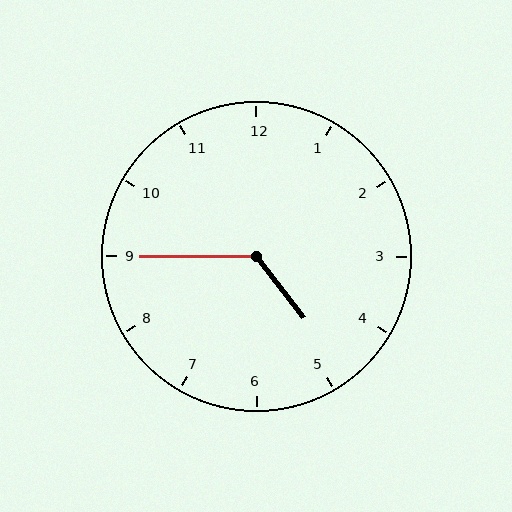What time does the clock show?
4:45.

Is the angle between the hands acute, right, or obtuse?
It is obtuse.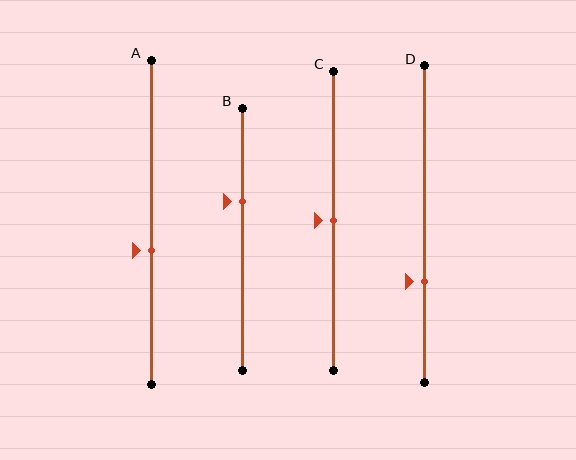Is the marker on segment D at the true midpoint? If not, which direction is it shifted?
No, the marker on segment D is shifted downward by about 18% of the segment length.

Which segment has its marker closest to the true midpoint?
Segment C has its marker closest to the true midpoint.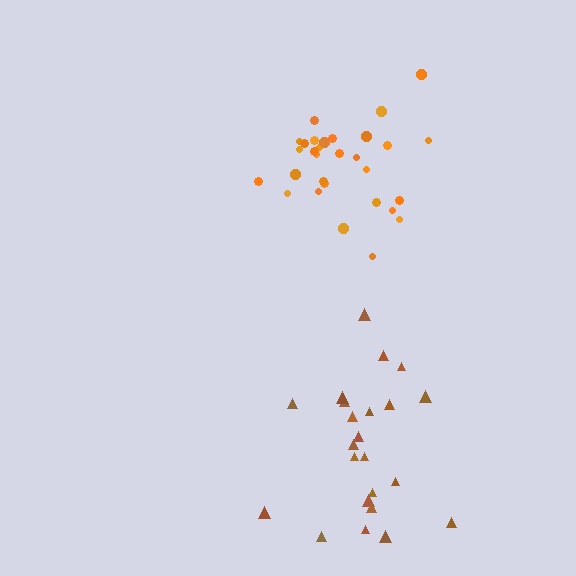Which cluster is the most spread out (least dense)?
Brown.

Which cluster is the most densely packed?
Orange.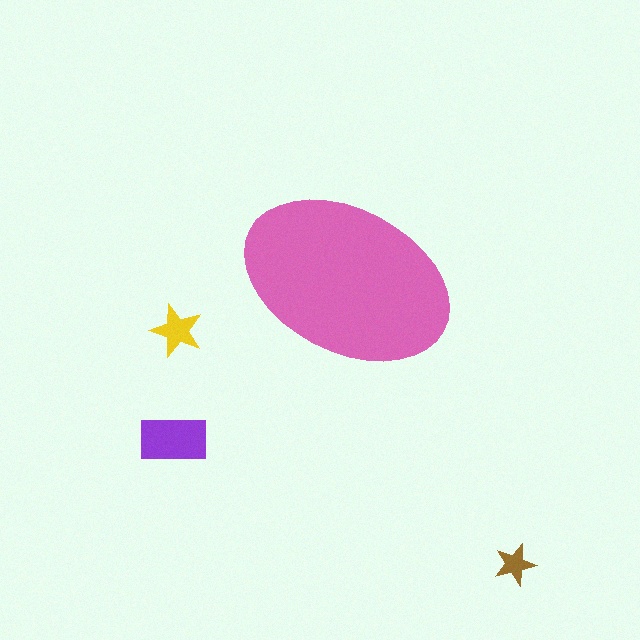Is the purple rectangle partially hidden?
No, the purple rectangle is fully visible.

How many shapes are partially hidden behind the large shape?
0 shapes are partially hidden.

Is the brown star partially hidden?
No, the brown star is fully visible.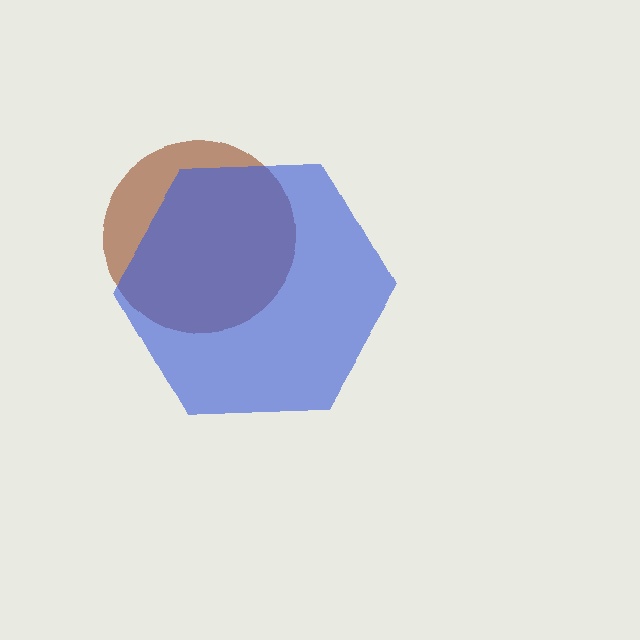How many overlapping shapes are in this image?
There are 2 overlapping shapes in the image.